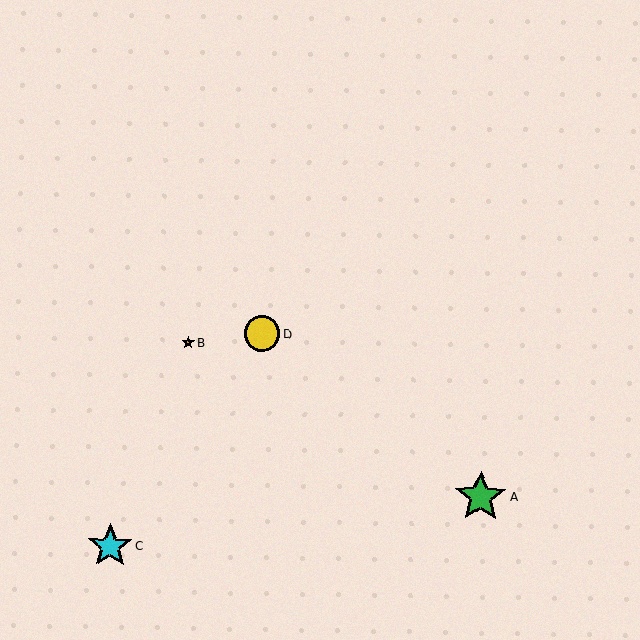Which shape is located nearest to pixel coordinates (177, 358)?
The orange star (labeled B) at (188, 343) is nearest to that location.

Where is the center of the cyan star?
The center of the cyan star is at (110, 546).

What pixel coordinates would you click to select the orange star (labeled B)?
Click at (188, 343) to select the orange star B.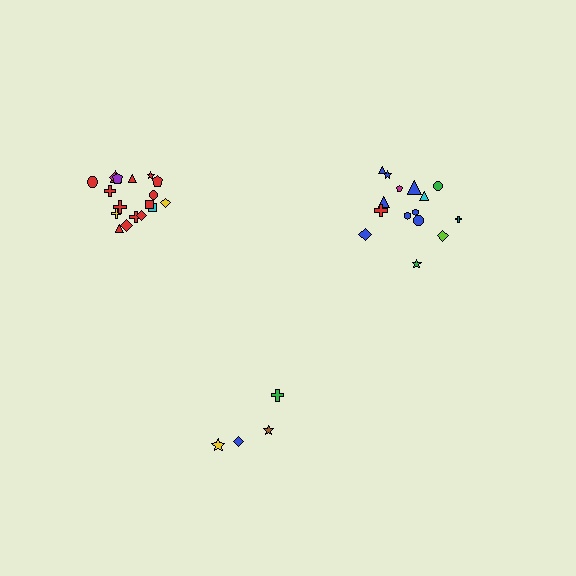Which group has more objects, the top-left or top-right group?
The top-left group.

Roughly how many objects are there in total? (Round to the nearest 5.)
Roughly 35 objects in total.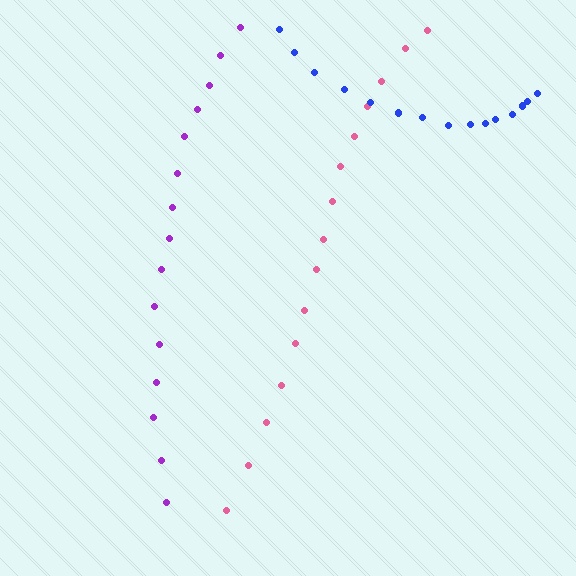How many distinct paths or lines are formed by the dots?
There are 3 distinct paths.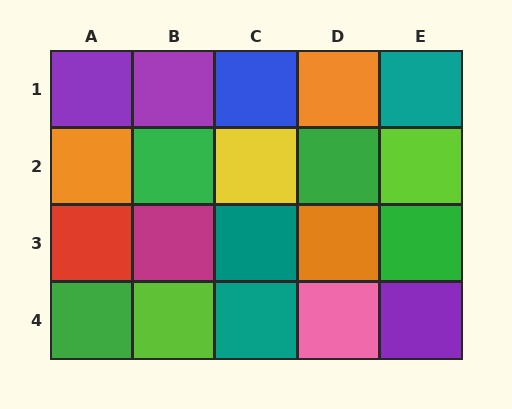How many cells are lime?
2 cells are lime.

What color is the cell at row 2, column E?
Lime.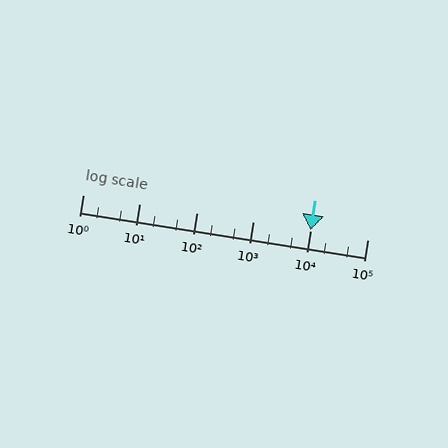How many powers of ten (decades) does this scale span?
The scale spans 5 decades, from 1 to 100000.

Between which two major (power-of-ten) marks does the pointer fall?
The pointer is between 10000 and 100000.